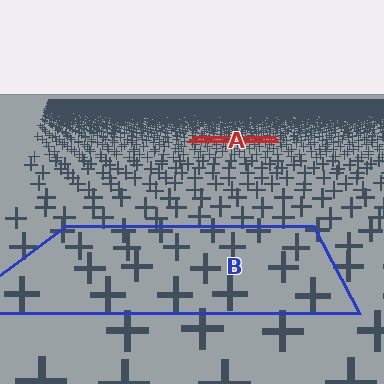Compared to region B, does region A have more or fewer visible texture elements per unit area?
Region A has more texture elements per unit area — they are packed more densely because it is farther away.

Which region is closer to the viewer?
Region B is closer. The texture elements there are larger and more spread out.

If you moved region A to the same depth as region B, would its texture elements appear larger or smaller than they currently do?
They would appear larger. At a closer depth, the same texture elements are projected at a bigger on-screen size.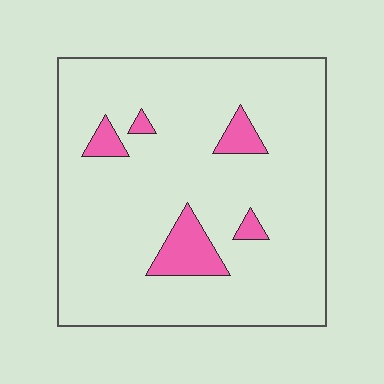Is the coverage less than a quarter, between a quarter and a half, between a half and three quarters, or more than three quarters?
Less than a quarter.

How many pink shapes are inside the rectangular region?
5.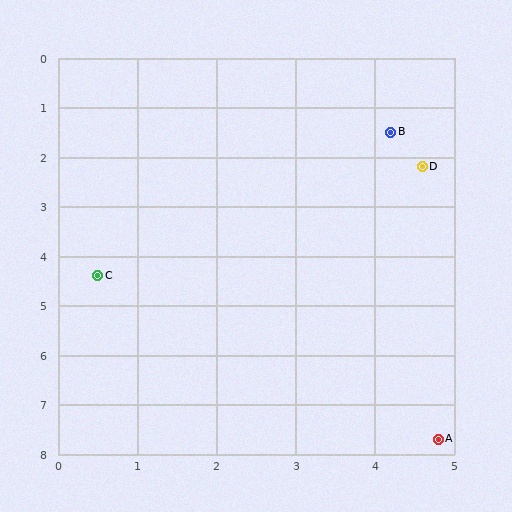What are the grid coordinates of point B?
Point B is at approximately (4.2, 1.5).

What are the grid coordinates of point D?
Point D is at approximately (4.6, 2.2).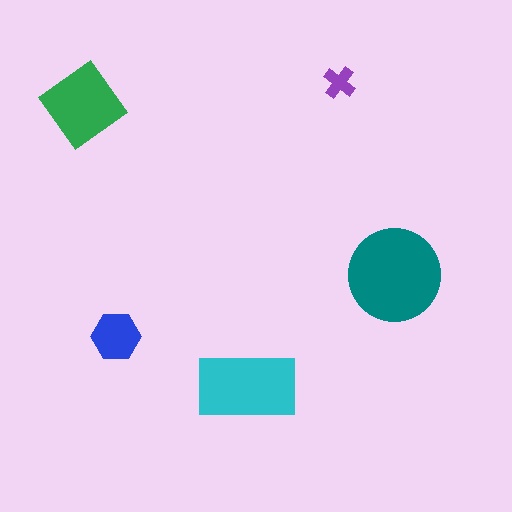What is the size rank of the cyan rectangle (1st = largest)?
2nd.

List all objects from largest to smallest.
The teal circle, the cyan rectangle, the green diamond, the blue hexagon, the purple cross.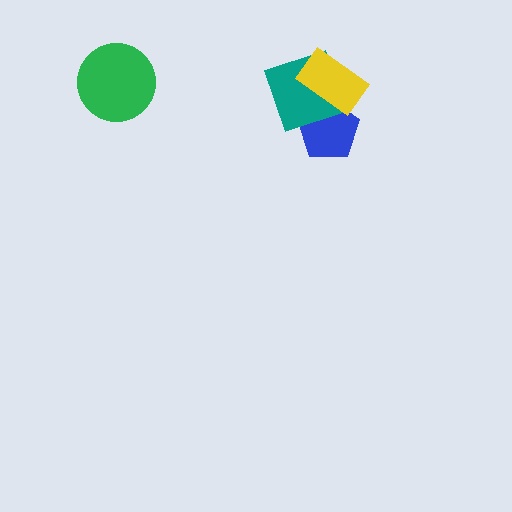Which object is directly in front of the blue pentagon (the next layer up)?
The teal diamond is directly in front of the blue pentagon.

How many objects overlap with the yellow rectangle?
2 objects overlap with the yellow rectangle.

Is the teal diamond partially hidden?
Yes, it is partially covered by another shape.